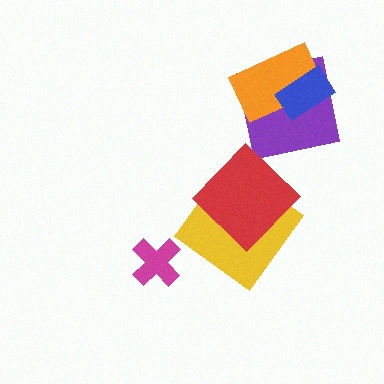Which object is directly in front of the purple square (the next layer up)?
The orange rectangle is directly in front of the purple square.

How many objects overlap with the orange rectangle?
2 objects overlap with the orange rectangle.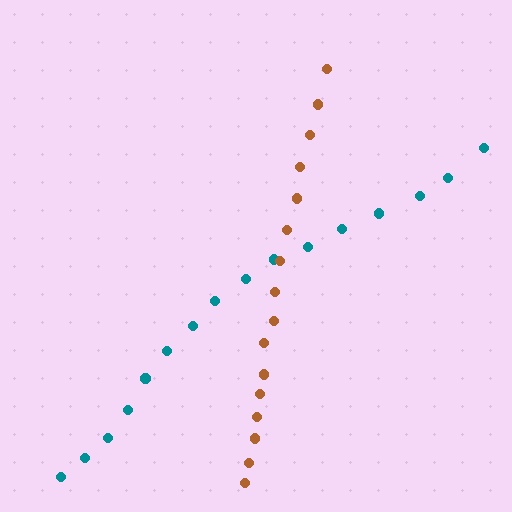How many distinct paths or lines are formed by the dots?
There are 2 distinct paths.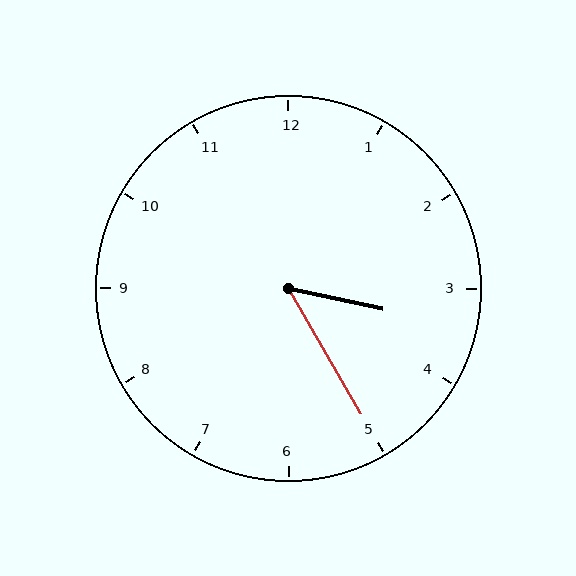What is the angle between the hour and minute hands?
Approximately 48 degrees.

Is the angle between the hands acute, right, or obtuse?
It is acute.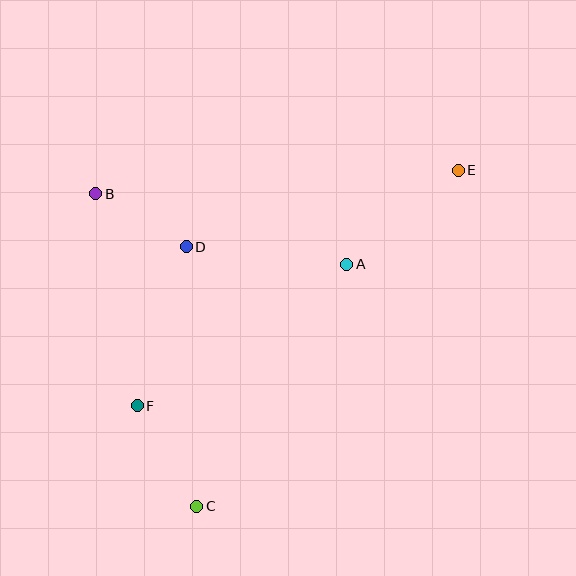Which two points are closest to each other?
Points B and D are closest to each other.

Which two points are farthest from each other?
Points C and E are farthest from each other.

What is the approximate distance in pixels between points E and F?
The distance between E and F is approximately 398 pixels.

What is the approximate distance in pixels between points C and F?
The distance between C and F is approximately 117 pixels.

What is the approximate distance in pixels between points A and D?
The distance between A and D is approximately 162 pixels.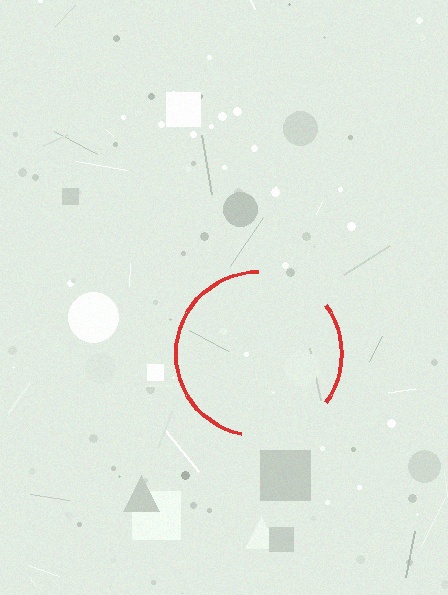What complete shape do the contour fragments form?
The contour fragments form a circle.